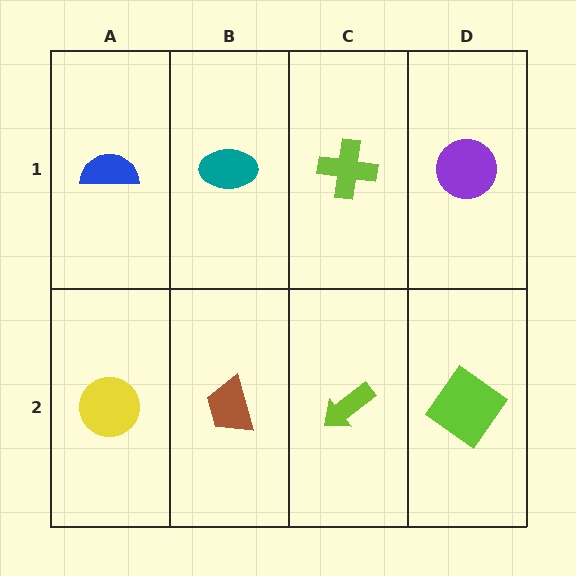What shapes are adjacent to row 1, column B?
A brown trapezoid (row 2, column B), a blue semicircle (row 1, column A), a lime cross (row 1, column C).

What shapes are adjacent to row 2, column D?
A purple circle (row 1, column D), a lime arrow (row 2, column C).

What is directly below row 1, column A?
A yellow circle.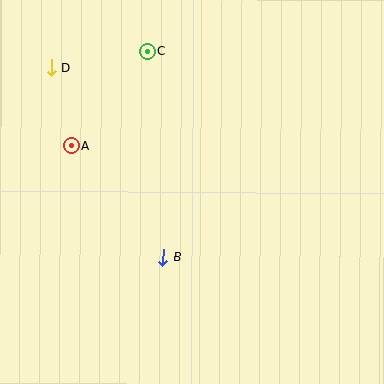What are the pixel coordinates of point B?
Point B is at (163, 257).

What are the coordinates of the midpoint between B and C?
The midpoint between B and C is at (155, 154).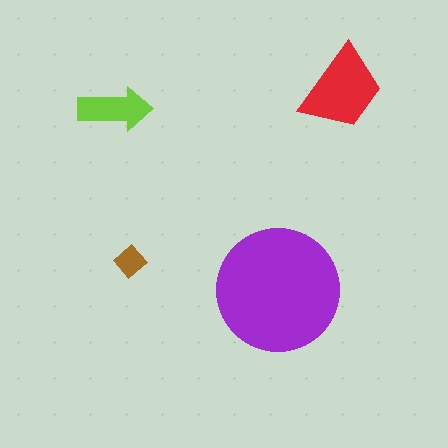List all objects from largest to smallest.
The purple circle, the red trapezoid, the lime arrow, the brown diamond.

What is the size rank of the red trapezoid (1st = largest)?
2nd.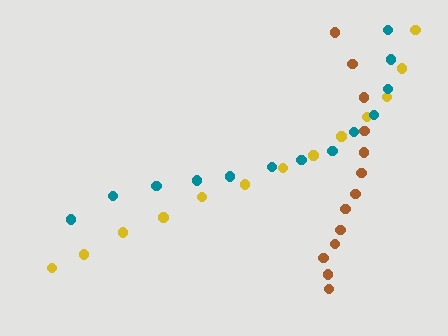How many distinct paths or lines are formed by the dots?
There are 3 distinct paths.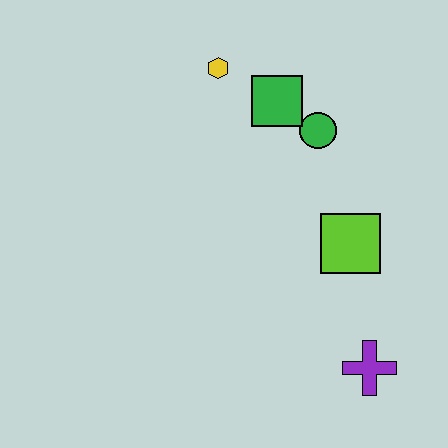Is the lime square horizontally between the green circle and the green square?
No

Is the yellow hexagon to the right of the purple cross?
No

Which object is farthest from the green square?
The purple cross is farthest from the green square.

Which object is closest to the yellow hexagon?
The green square is closest to the yellow hexagon.